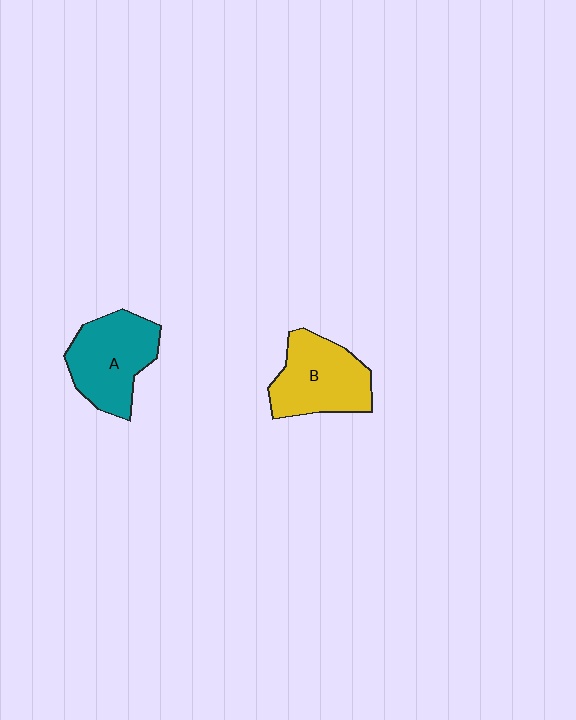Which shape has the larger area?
Shape A (teal).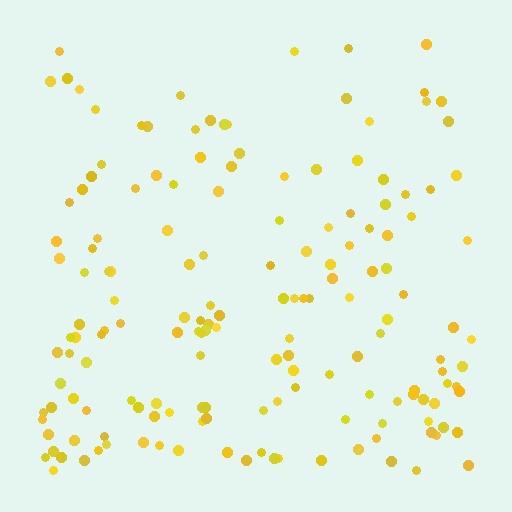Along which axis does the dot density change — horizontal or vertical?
Vertical.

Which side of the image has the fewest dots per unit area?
The top.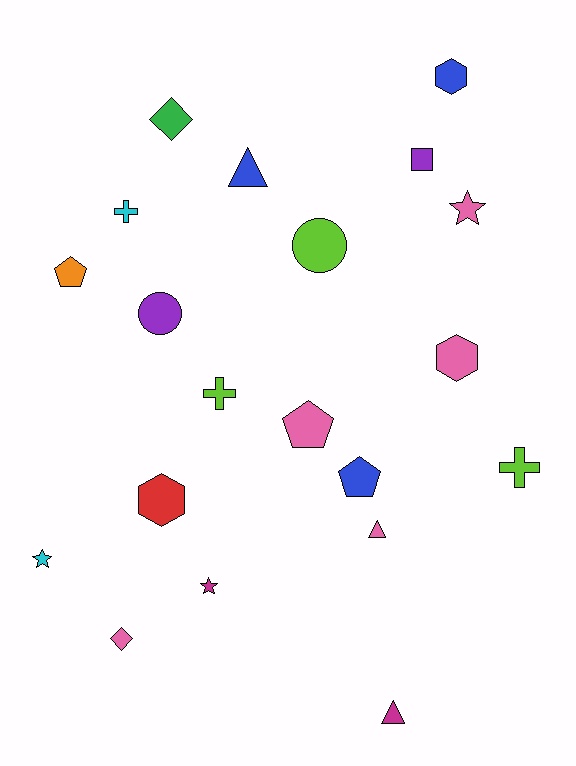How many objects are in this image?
There are 20 objects.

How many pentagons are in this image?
There are 3 pentagons.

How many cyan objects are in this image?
There are 2 cyan objects.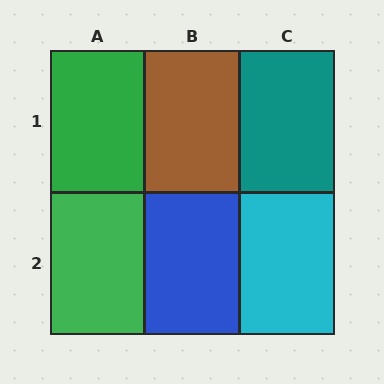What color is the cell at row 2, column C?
Cyan.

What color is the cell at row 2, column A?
Green.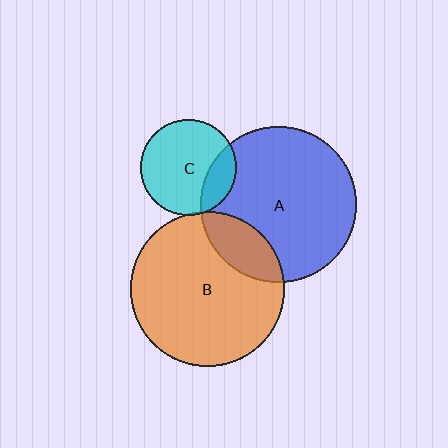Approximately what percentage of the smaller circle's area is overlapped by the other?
Approximately 20%.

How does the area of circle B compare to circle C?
Approximately 2.6 times.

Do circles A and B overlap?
Yes.